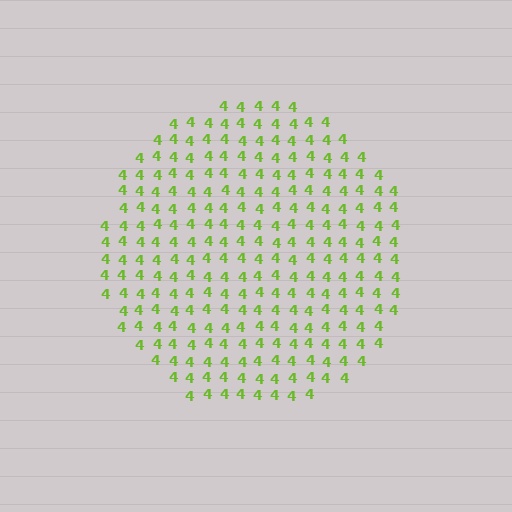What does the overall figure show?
The overall figure shows a circle.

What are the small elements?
The small elements are digit 4's.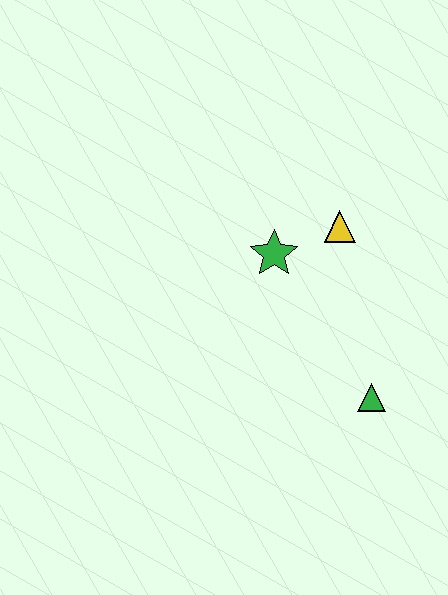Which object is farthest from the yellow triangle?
The green triangle is farthest from the yellow triangle.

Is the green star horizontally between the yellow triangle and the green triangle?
No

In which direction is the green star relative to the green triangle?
The green star is above the green triangle.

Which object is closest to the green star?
The yellow triangle is closest to the green star.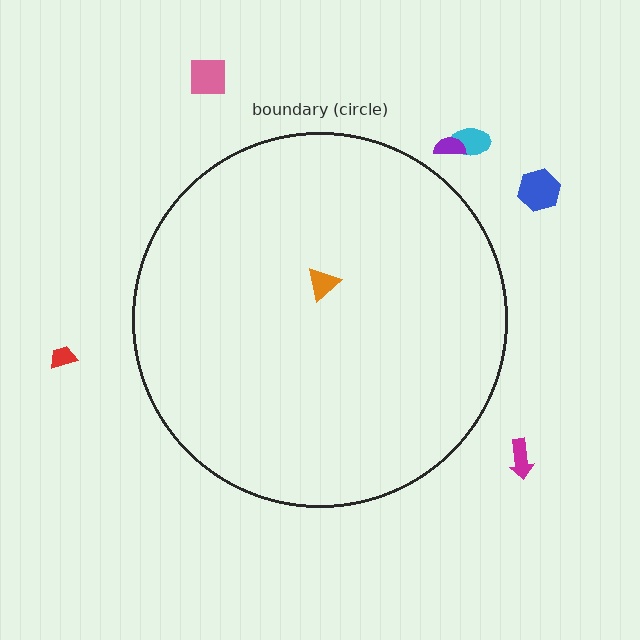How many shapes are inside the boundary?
1 inside, 6 outside.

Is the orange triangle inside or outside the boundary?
Inside.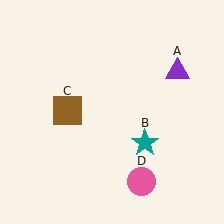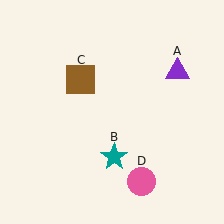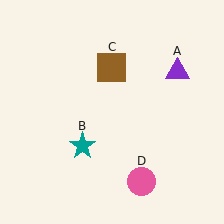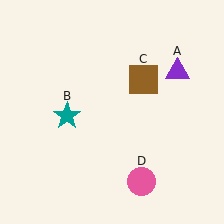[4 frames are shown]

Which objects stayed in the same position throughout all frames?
Purple triangle (object A) and pink circle (object D) remained stationary.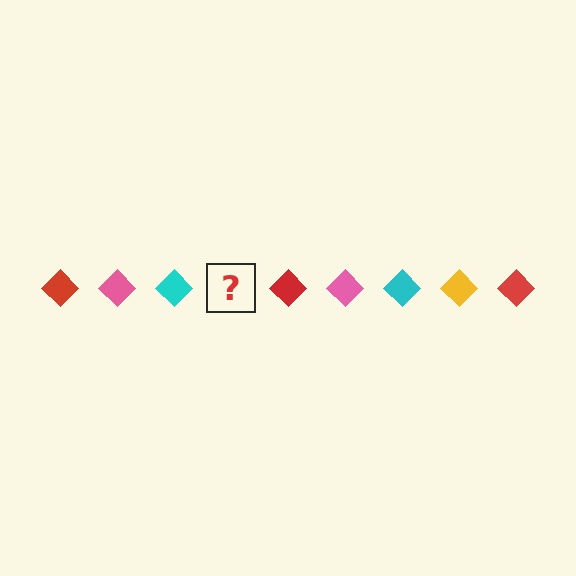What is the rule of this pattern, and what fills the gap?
The rule is that the pattern cycles through red, pink, cyan, yellow diamonds. The gap should be filled with a yellow diamond.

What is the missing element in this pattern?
The missing element is a yellow diamond.